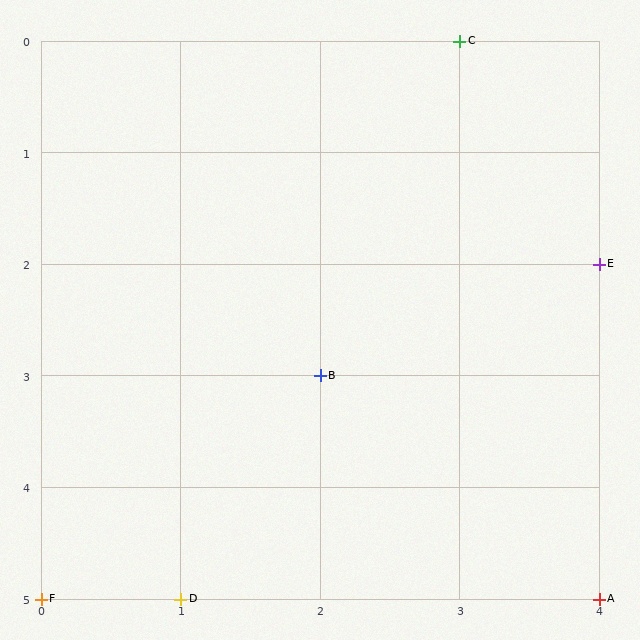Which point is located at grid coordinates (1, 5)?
Point D is at (1, 5).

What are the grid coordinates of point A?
Point A is at grid coordinates (4, 5).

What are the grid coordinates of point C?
Point C is at grid coordinates (3, 0).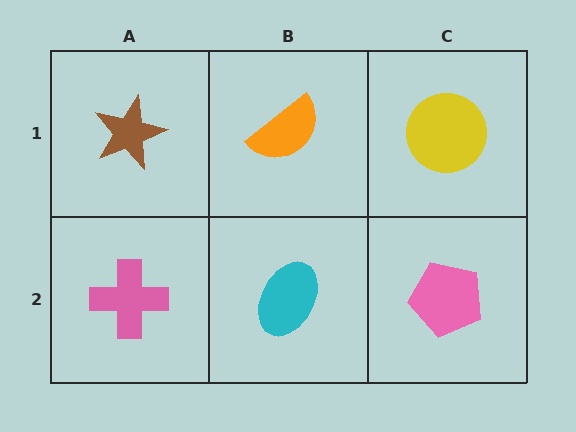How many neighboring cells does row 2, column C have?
2.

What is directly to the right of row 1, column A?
An orange semicircle.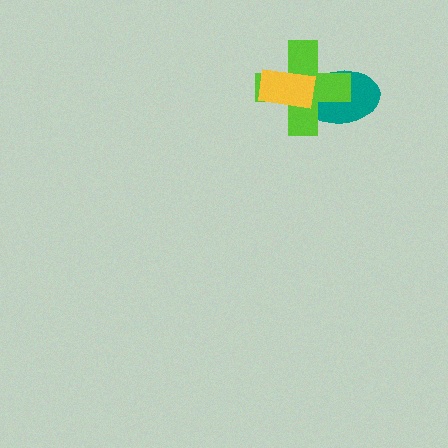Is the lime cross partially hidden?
Yes, it is partially covered by another shape.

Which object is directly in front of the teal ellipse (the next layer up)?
The lime cross is directly in front of the teal ellipse.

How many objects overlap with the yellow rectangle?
2 objects overlap with the yellow rectangle.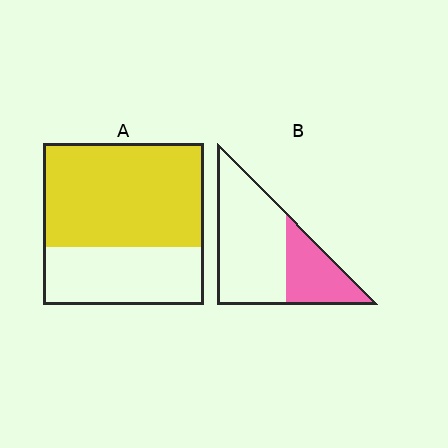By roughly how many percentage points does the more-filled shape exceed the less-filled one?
By roughly 30 percentage points (A over B).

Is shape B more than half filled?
No.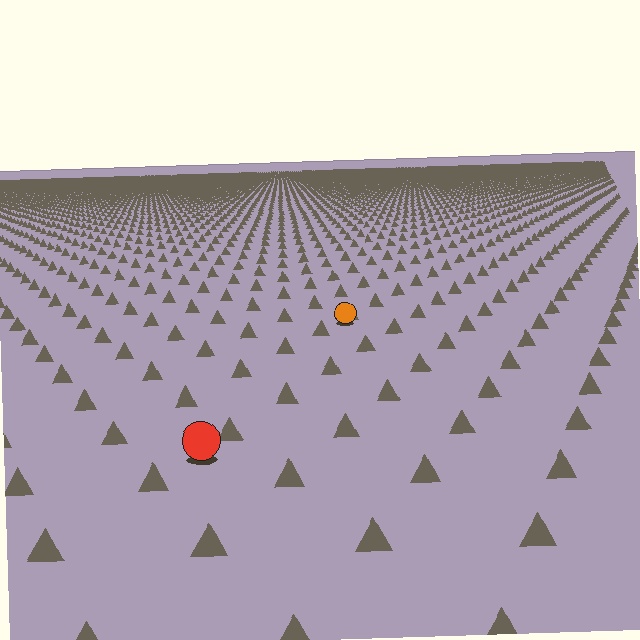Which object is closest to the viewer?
The red circle is closest. The texture marks near it are larger and more spread out.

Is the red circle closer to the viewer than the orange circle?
Yes. The red circle is closer — you can tell from the texture gradient: the ground texture is coarser near it.